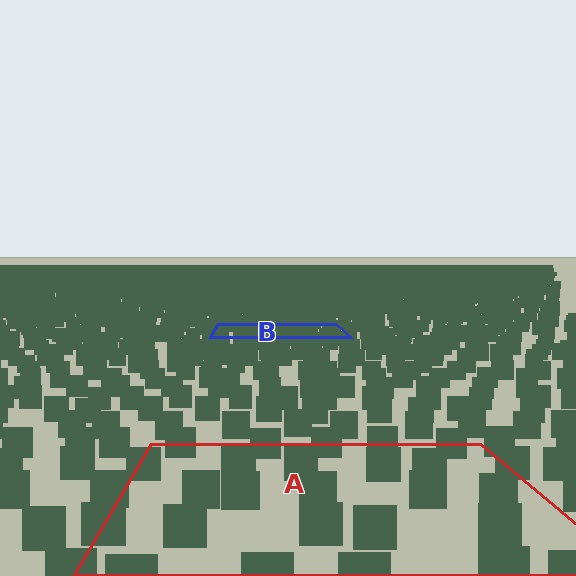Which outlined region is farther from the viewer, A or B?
Region B is farther from the viewer — the texture elements inside it appear smaller and more densely packed.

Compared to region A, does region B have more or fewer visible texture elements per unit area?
Region B has more texture elements per unit area — they are packed more densely because it is farther away.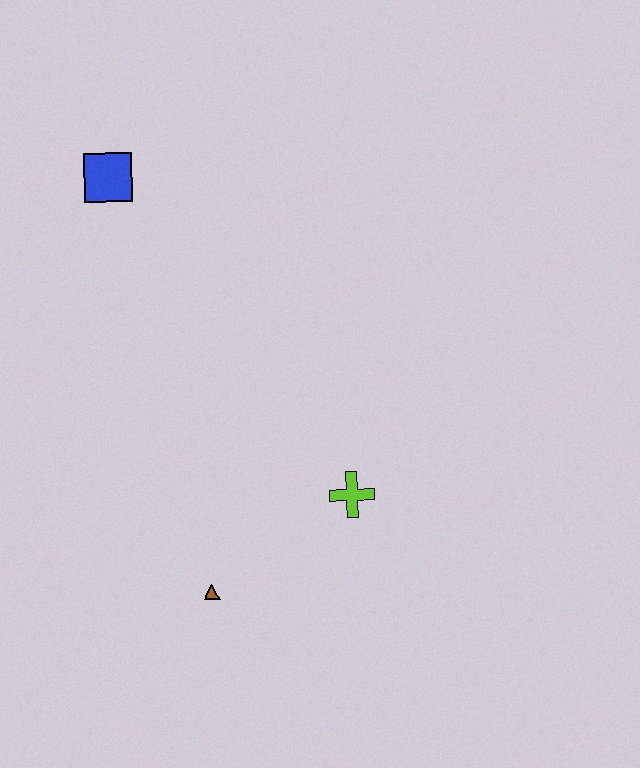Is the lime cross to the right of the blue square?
Yes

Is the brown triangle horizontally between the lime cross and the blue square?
Yes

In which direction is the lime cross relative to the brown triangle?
The lime cross is to the right of the brown triangle.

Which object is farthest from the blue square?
The brown triangle is farthest from the blue square.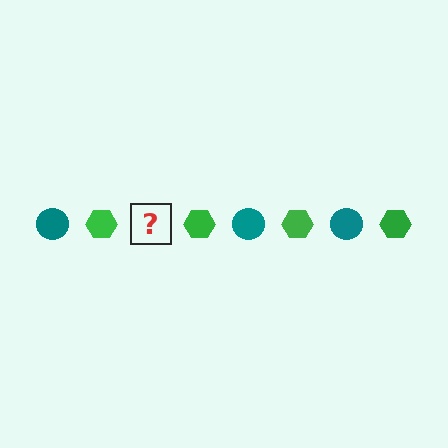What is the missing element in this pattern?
The missing element is a teal circle.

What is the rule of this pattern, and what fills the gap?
The rule is that the pattern alternates between teal circle and green hexagon. The gap should be filled with a teal circle.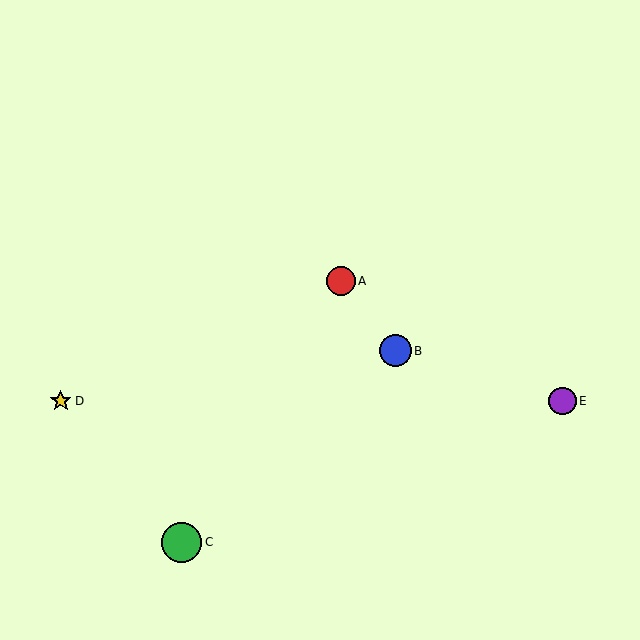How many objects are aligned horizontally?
2 objects (D, E) are aligned horizontally.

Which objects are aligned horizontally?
Objects D, E are aligned horizontally.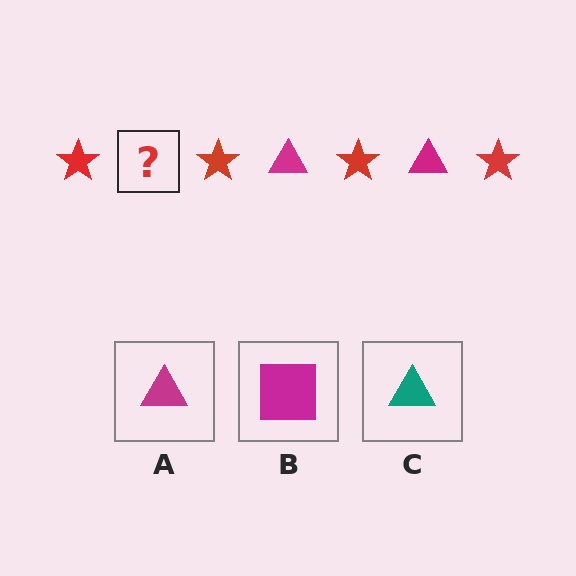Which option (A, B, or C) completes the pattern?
A.